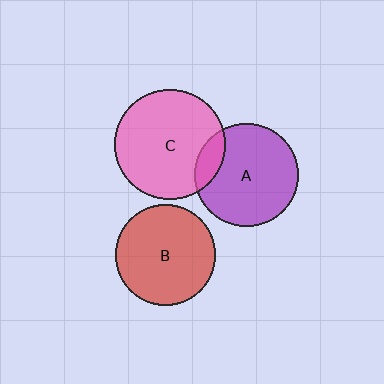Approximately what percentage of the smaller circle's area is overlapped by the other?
Approximately 15%.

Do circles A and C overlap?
Yes.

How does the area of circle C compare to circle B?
Approximately 1.2 times.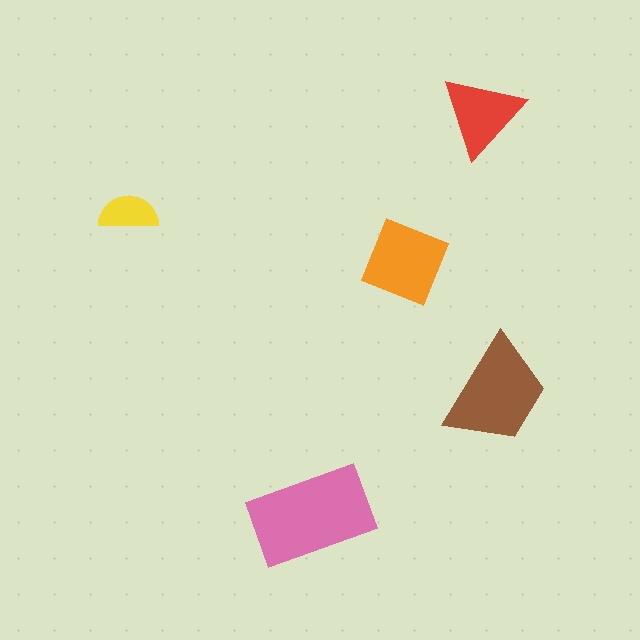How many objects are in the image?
There are 5 objects in the image.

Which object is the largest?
The pink rectangle.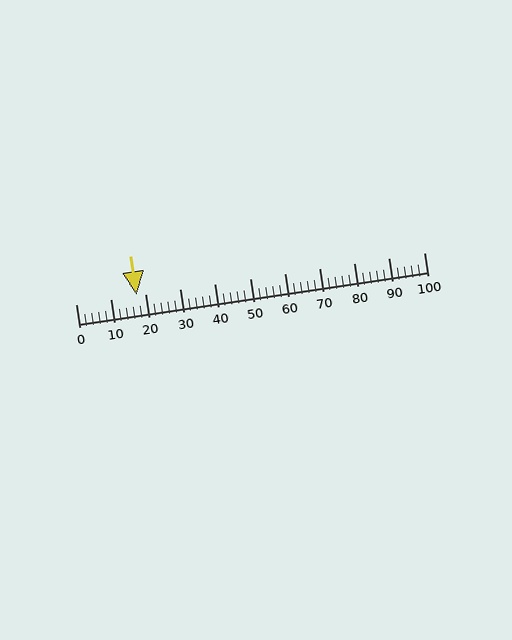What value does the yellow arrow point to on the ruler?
The yellow arrow points to approximately 17.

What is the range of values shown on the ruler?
The ruler shows values from 0 to 100.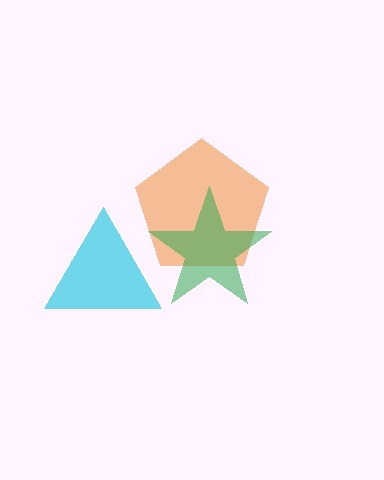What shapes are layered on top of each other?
The layered shapes are: an orange pentagon, a green star, a cyan triangle.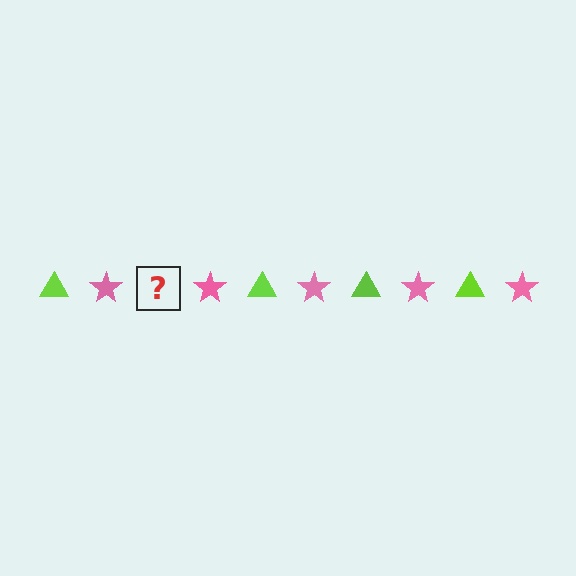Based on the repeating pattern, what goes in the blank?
The blank should be a lime triangle.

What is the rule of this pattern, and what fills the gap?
The rule is that the pattern alternates between lime triangle and pink star. The gap should be filled with a lime triangle.